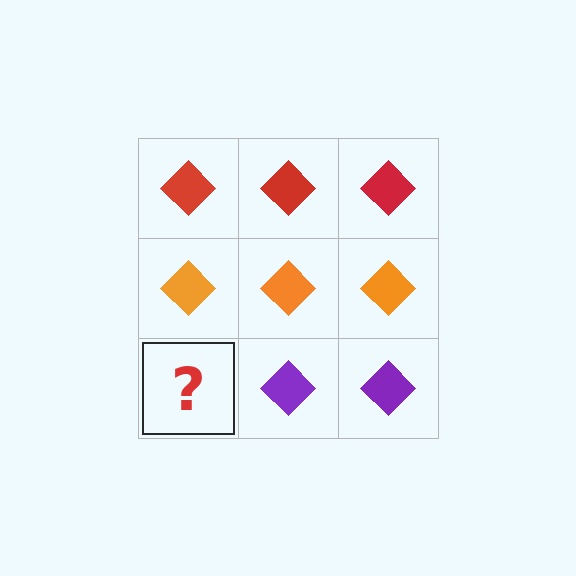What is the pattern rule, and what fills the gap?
The rule is that each row has a consistent color. The gap should be filled with a purple diamond.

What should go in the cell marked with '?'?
The missing cell should contain a purple diamond.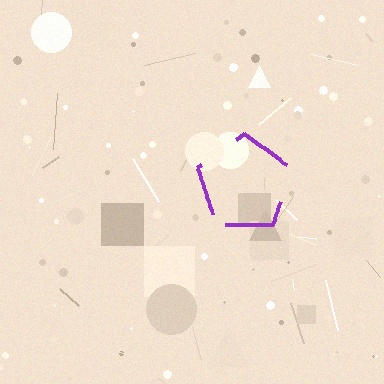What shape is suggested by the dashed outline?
The dashed outline suggests a pentagon.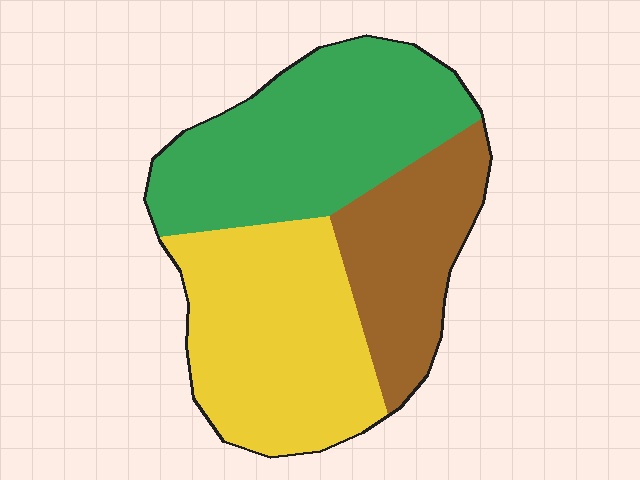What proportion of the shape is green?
Green takes up about two fifths (2/5) of the shape.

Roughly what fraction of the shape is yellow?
Yellow covers about 35% of the shape.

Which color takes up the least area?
Brown, at roughly 25%.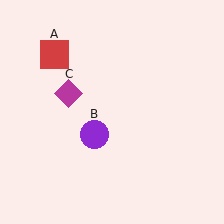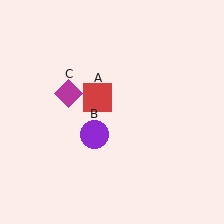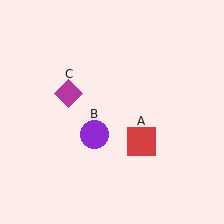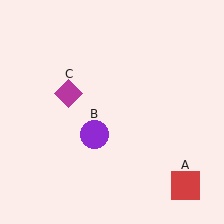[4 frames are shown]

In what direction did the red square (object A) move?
The red square (object A) moved down and to the right.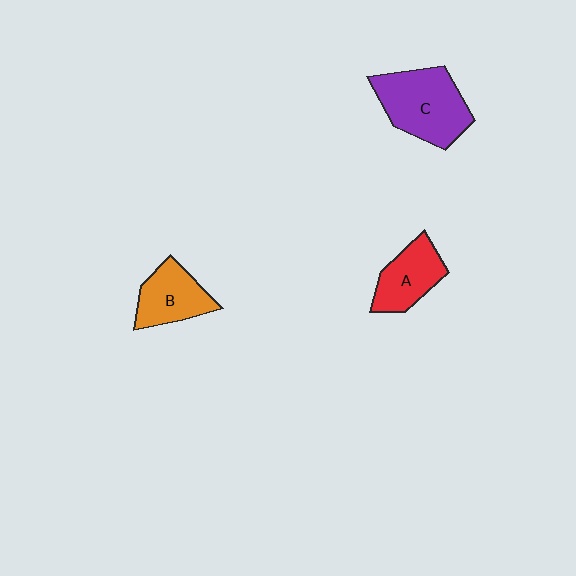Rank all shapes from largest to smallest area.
From largest to smallest: C (purple), B (orange), A (red).